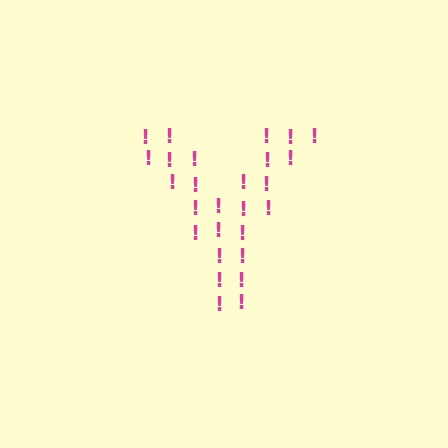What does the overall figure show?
The overall figure shows the letter Y.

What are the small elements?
The small elements are exclamation marks.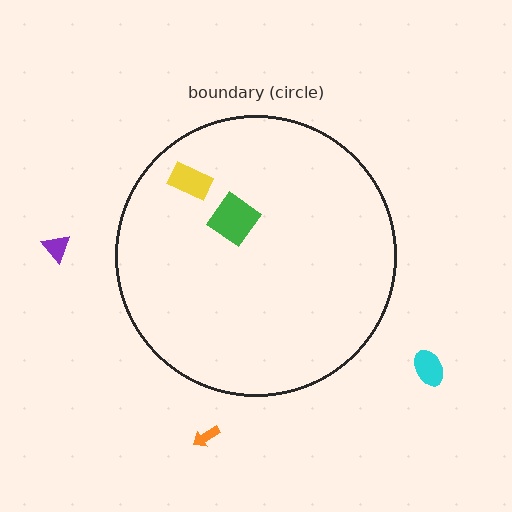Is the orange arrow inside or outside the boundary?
Outside.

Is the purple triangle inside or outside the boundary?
Outside.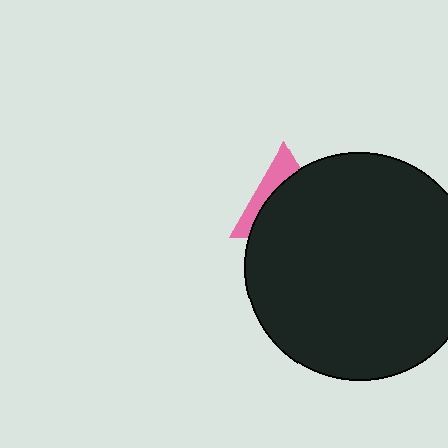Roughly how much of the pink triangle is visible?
A small part of it is visible (roughly 32%).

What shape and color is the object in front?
The object in front is a black circle.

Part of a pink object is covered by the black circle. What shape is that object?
It is a triangle.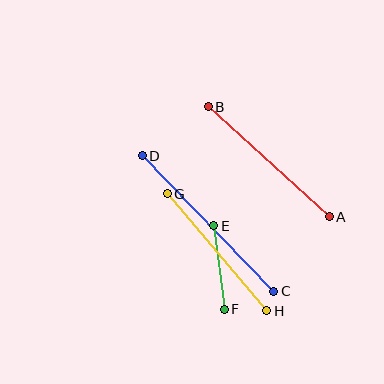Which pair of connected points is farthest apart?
Points C and D are farthest apart.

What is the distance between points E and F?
The distance is approximately 84 pixels.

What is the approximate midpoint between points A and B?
The midpoint is at approximately (269, 162) pixels.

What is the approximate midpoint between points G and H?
The midpoint is at approximately (217, 252) pixels.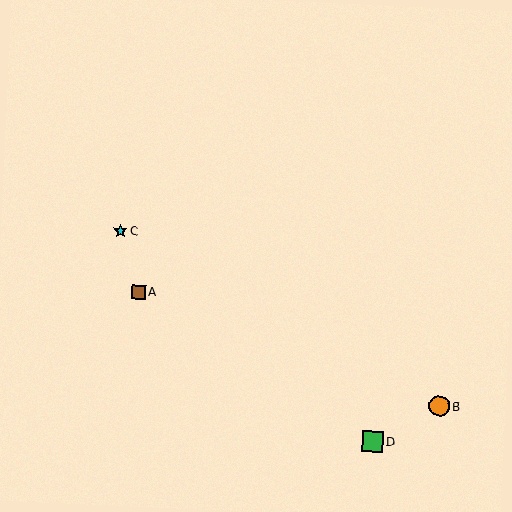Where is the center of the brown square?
The center of the brown square is at (139, 292).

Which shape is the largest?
The green square (labeled D) is the largest.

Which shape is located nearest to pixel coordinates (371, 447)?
The green square (labeled D) at (372, 441) is nearest to that location.